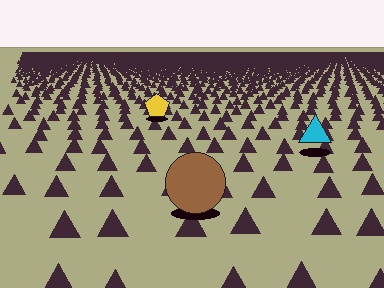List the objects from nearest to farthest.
From nearest to farthest: the brown circle, the cyan triangle, the yellow pentagon.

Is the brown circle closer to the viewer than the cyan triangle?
Yes. The brown circle is closer — you can tell from the texture gradient: the ground texture is coarser near it.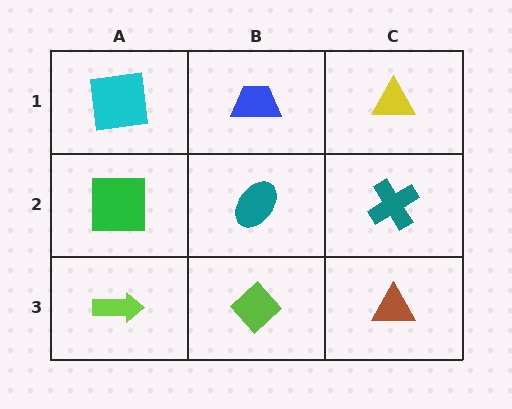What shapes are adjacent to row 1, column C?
A teal cross (row 2, column C), a blue trapezoid (row 1, column B).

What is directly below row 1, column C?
A teal cross.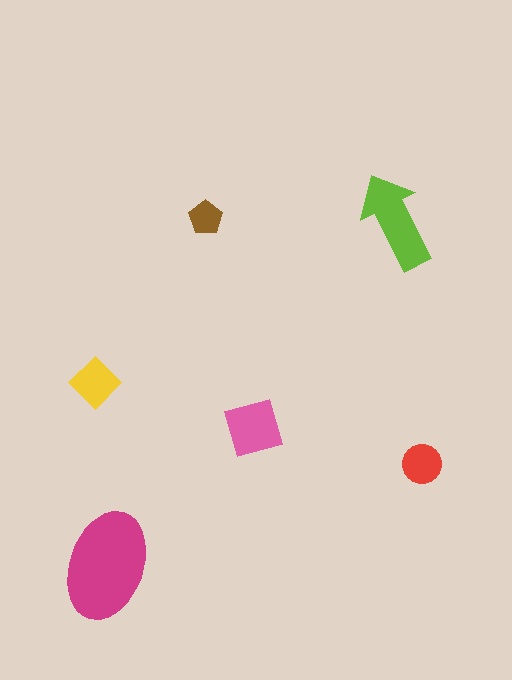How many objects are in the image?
There are 6 objects in the image.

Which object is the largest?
The magenta ellipse.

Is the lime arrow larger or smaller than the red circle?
Larger.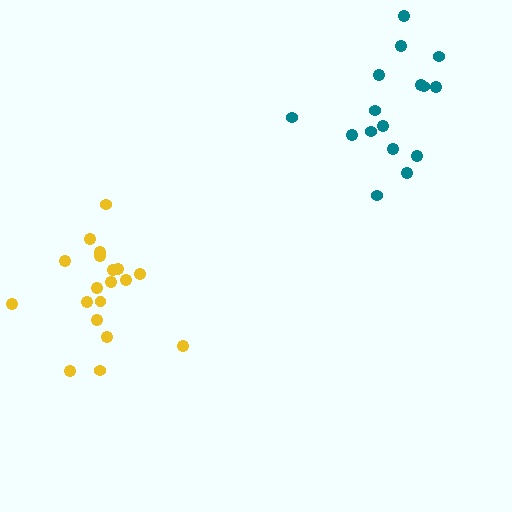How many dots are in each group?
Group 1: 19 dots, Group 2: 16 dots (35 total).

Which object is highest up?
The teal cluster is topmost.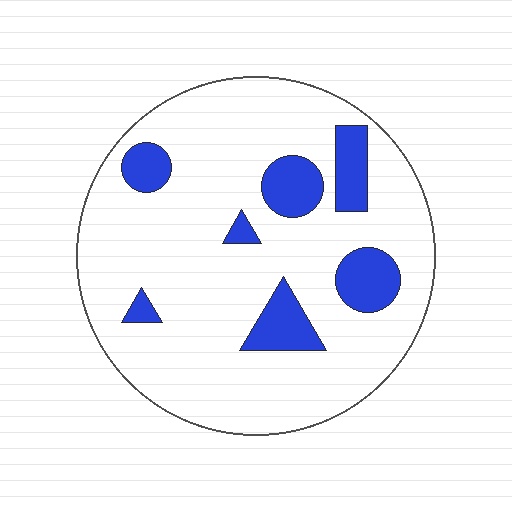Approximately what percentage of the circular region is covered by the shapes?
Approximately 15%.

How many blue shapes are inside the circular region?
7.